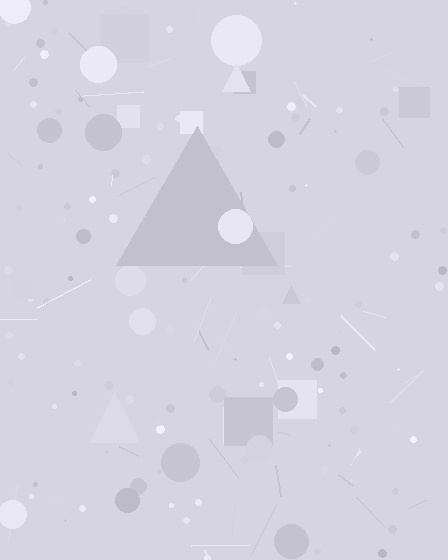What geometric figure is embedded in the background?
A triangle is embedded in the background.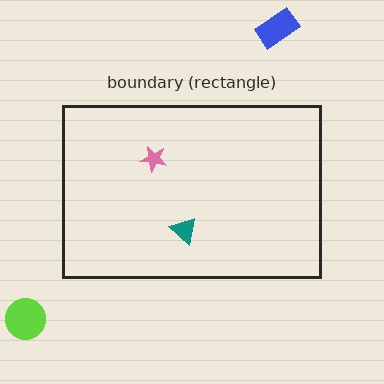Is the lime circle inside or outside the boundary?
Outside.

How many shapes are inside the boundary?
2 inside, 2 outside.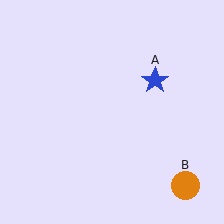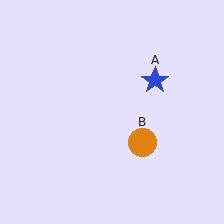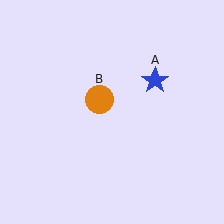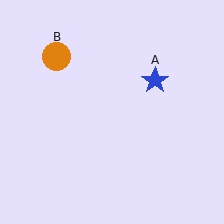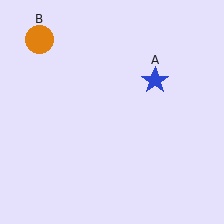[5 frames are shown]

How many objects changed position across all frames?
1 object changed position: orange circle (object B).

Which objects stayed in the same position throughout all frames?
Blue star (object A) remained stationary.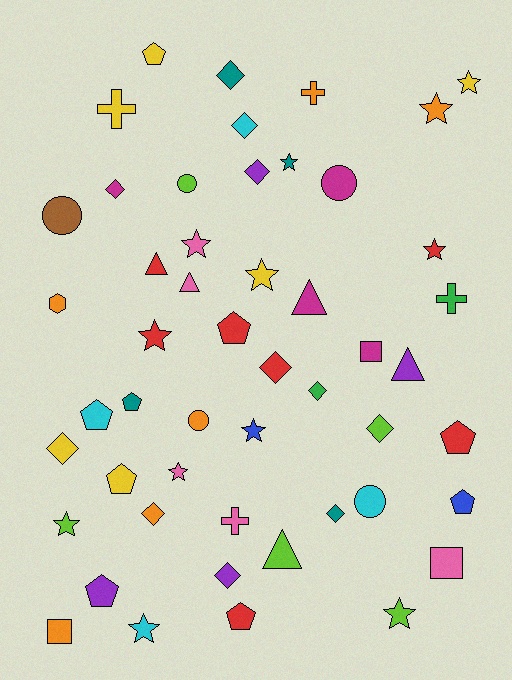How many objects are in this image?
There are 50 objects.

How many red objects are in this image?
There are 7 red objects.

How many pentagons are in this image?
There are 9 pentagons.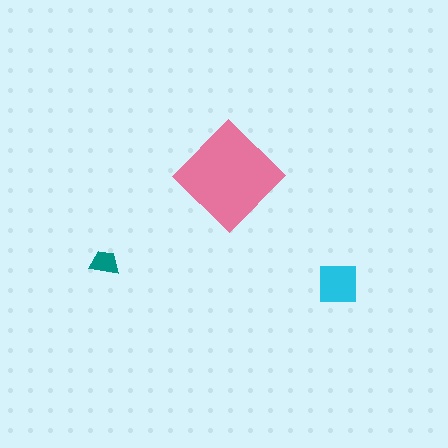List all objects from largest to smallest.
The pink diamond, the cyan square, the teal trapezoid.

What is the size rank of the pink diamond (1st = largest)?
1st.